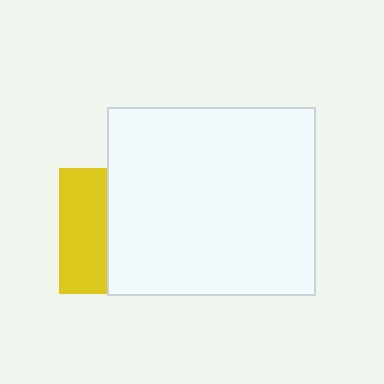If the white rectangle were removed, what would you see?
You would see the complete yellow square.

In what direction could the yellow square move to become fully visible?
The yellow square could move left. That would shift it out from behind the white rectangle entirely.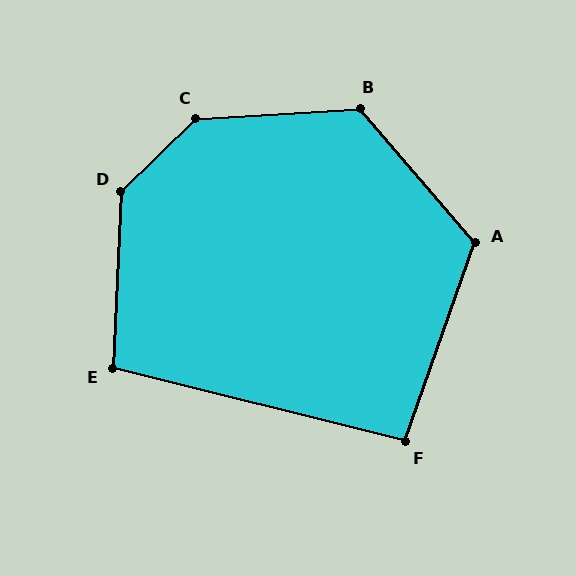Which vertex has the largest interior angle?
C, at approximately 139 degrees.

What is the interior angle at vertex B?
Approximately 128 degrees (obtuse).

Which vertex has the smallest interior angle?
F, at approximately 96 degrees.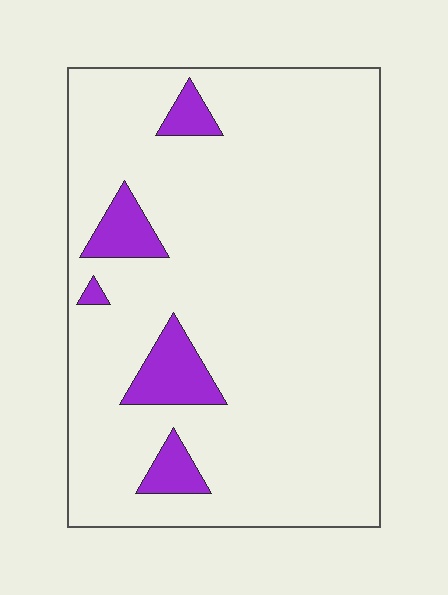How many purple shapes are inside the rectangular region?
5.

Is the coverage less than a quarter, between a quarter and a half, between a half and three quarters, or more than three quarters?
Less than a quarter.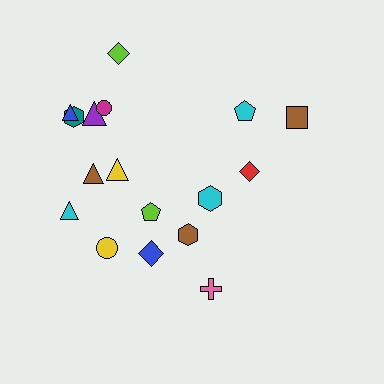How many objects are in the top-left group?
There are 8 objects.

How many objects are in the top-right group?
There are 4 objects.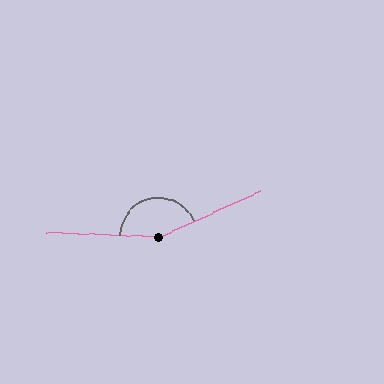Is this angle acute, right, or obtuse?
It is obtuse.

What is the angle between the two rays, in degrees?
Approximately 154 degrees.